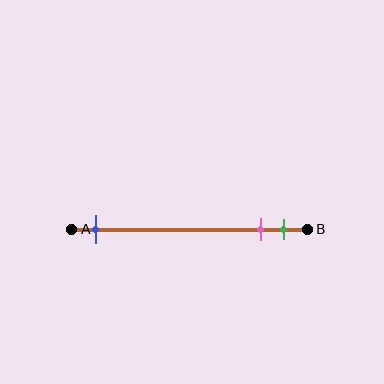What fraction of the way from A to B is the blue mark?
The blue mark is approximately 10% (0.1) of the way from A to B.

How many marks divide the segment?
There are 3 marks dividing the segment.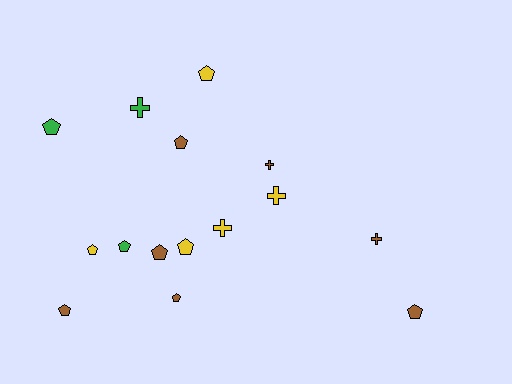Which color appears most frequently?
Brown, with 7 objects.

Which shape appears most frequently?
Pentagon, with 10 objects.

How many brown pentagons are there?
There are 5 brown pentagons.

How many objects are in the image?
There are 15 objects.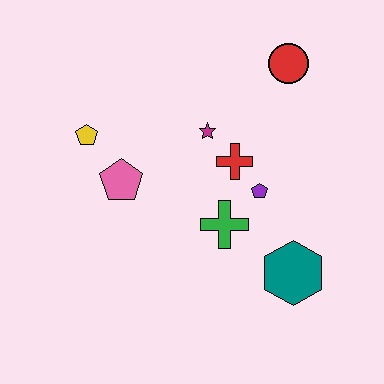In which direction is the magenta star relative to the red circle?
The magenta star is to the left of the red circle.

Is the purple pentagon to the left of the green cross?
No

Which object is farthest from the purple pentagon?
The yellow pentagon is farthest from the purple pentagon.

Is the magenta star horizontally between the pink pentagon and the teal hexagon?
Yes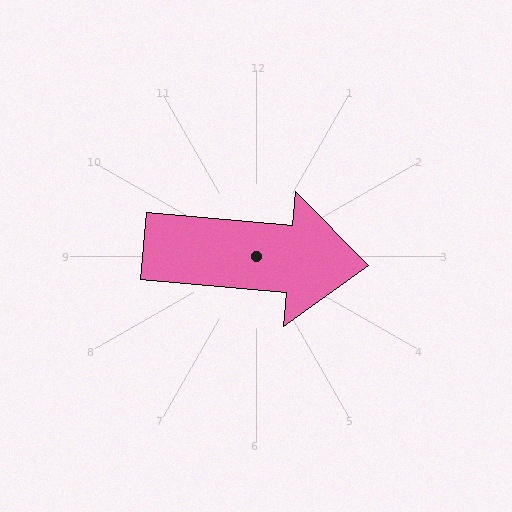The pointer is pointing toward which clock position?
Roughly 3 o'clock.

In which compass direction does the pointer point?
East.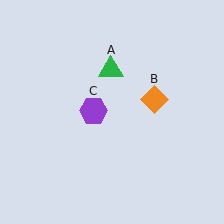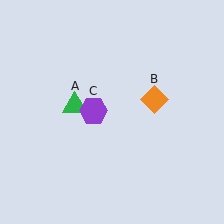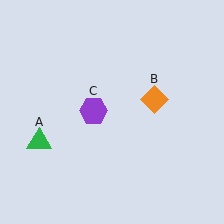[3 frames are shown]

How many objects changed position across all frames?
1 object changed position: green triangle (object A).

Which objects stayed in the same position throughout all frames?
Orange diamond (object B) and purple hexagon (object C) remained stationary.